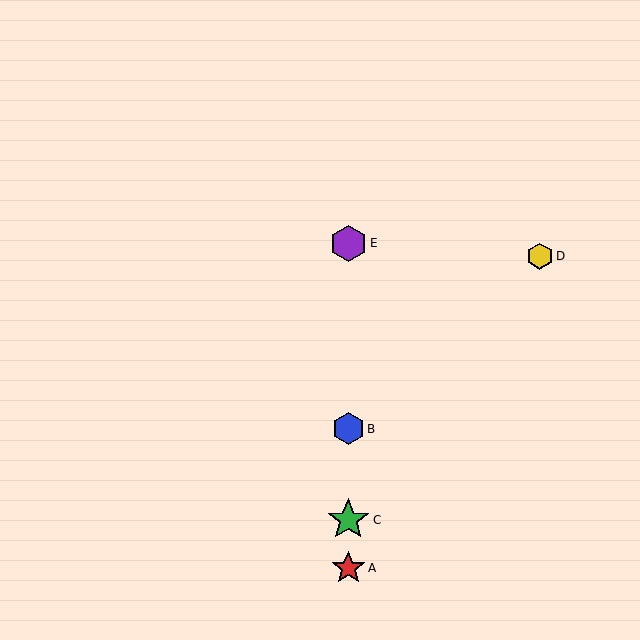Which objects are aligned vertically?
Objects A, B, C, E are aligned vertically.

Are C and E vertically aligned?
Yes, both are at x≈348.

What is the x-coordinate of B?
Object B is at x≈348.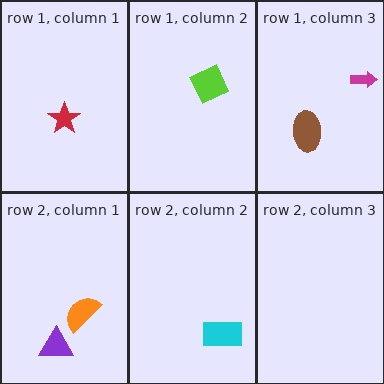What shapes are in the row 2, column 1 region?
The purple triangle, the orange semicircle.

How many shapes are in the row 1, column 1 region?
1.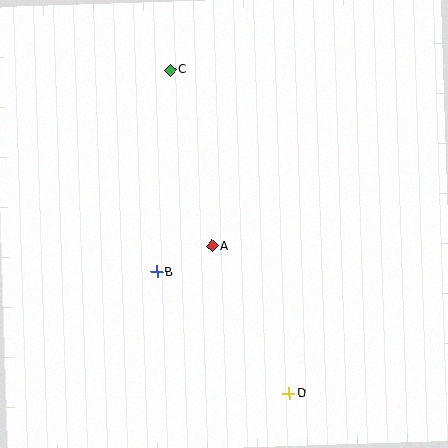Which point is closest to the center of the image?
Point A at (212, 246) is closest to the center.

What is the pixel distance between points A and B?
The distance between A and B is 61 pixels.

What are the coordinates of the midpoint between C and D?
The midpoint between C and D is at (230, 232).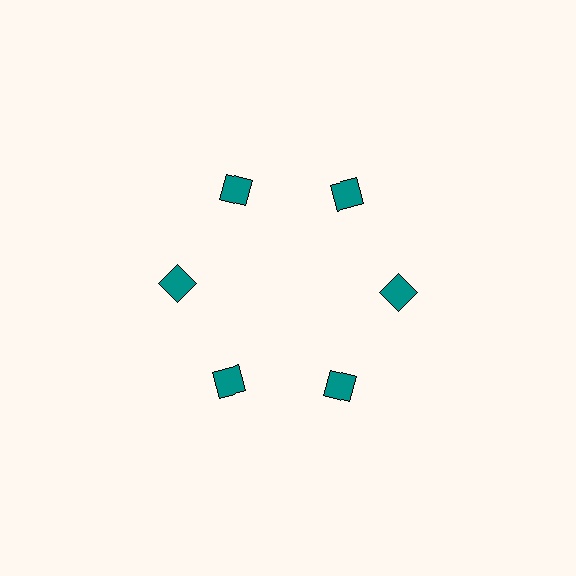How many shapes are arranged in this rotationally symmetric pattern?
There are 6 shapes, arranged in 6 groups of 1.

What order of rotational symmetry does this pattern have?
This pattern has 6-fold rotational symmetry.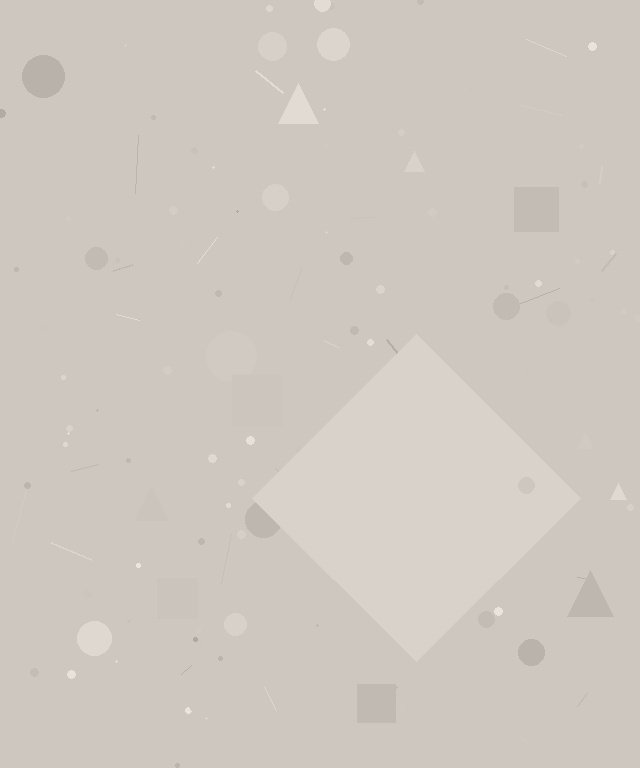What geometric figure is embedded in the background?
A diamond is embedded in the background.